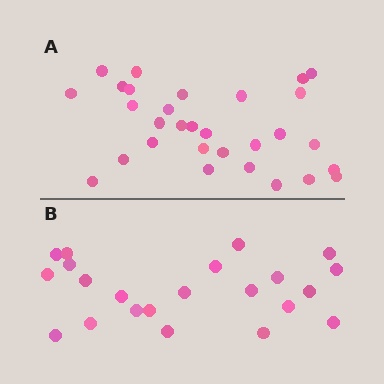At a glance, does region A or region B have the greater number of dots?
Region A (the top region) has more dots.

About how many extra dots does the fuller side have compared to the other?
Region A has roughly 8 or so more dots than region B.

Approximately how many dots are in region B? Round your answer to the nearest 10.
About 20 dots. (The exact count is 22, which rounds to 20.)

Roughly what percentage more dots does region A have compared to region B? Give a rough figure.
About 35% more.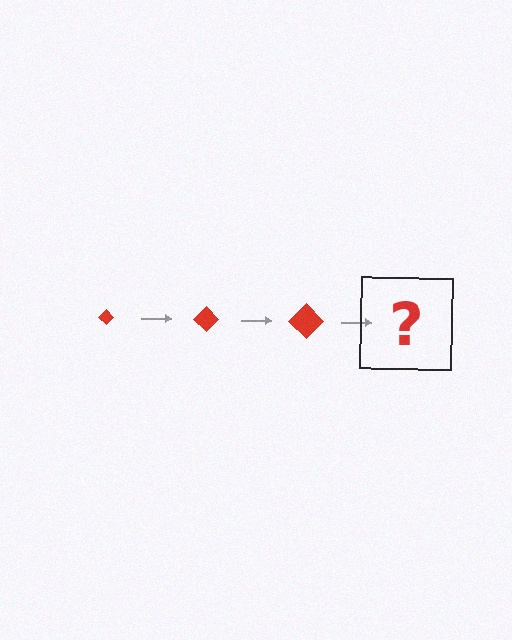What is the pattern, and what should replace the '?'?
The pattern is that the diamond gets progressively larger each step. The '?' should be a red diamond, larger than the previous one.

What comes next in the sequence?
The next element should be a red diamond, larger than the previous one.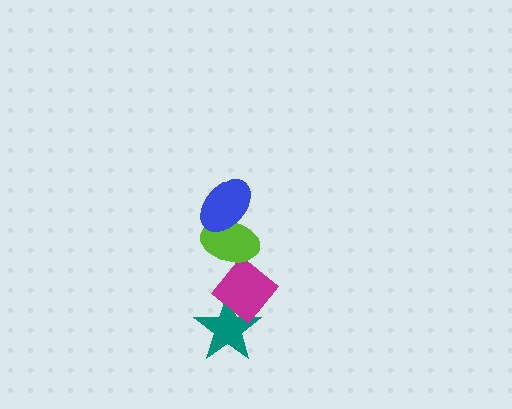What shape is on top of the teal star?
The magenta diamond is on top of the teal star.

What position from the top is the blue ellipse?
The blue ellipse is 1st from the top.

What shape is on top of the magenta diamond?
The lime ellipse is on top of the magenta diamond.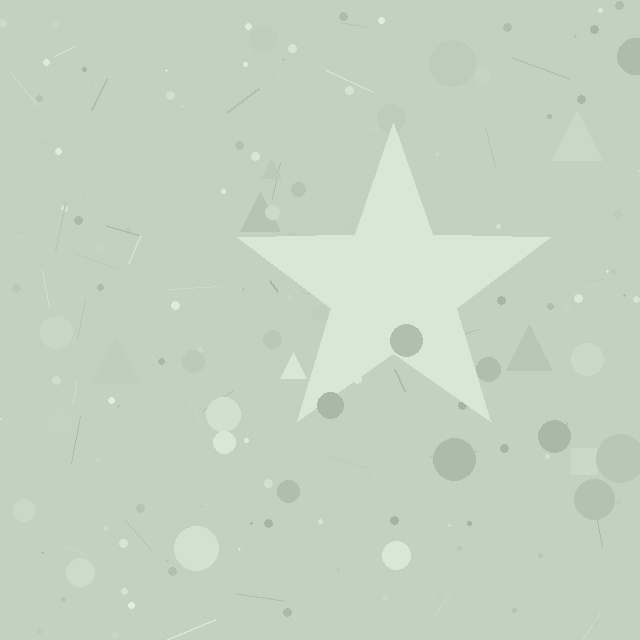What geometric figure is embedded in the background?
A star is embedded in the background.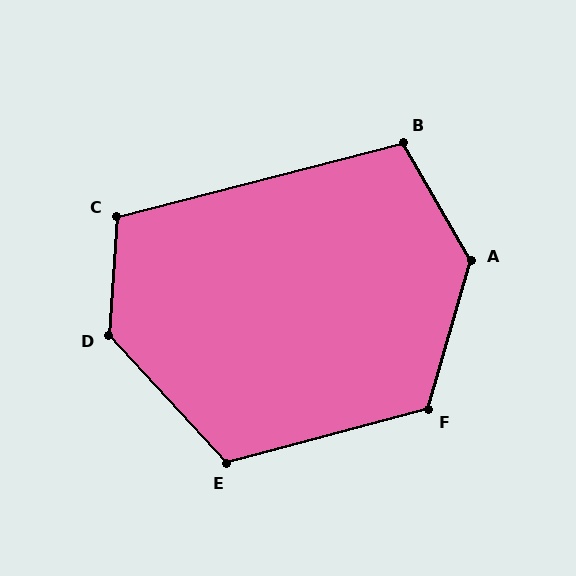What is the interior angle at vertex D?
Approximately 133 degrees (obtuse).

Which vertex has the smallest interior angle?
B, at approximately 106 degrees.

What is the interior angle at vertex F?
Approximately 121 degrees (obtuse).